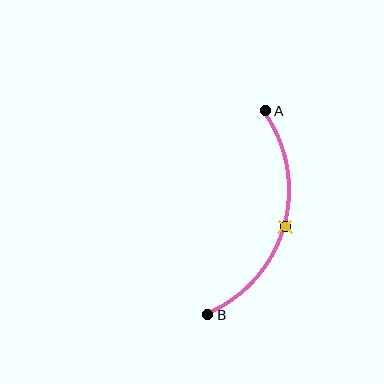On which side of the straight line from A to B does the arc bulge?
The arc bulges to the right of the straight line connecting A and B.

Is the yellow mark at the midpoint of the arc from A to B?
Yes. The yellow mark lies on the arc at equal arc-length from both A and B — it is the arc midpoint.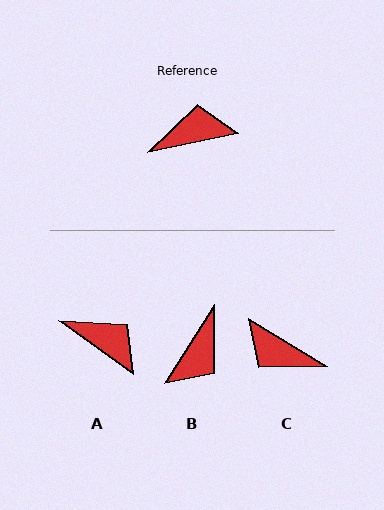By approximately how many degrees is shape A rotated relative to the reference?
Approximately 48 degrees clockwise.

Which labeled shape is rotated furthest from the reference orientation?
C, about 137 degrees away.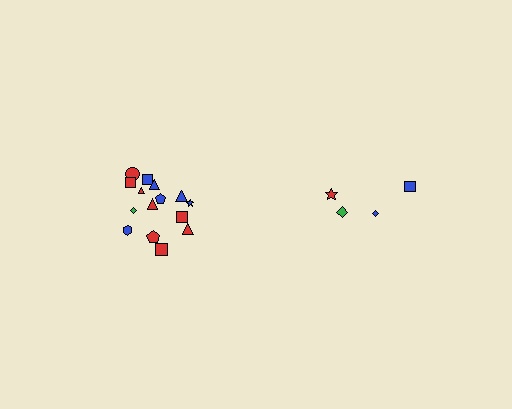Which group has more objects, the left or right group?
The left group.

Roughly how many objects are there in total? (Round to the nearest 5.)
Roughly 20 objects in total.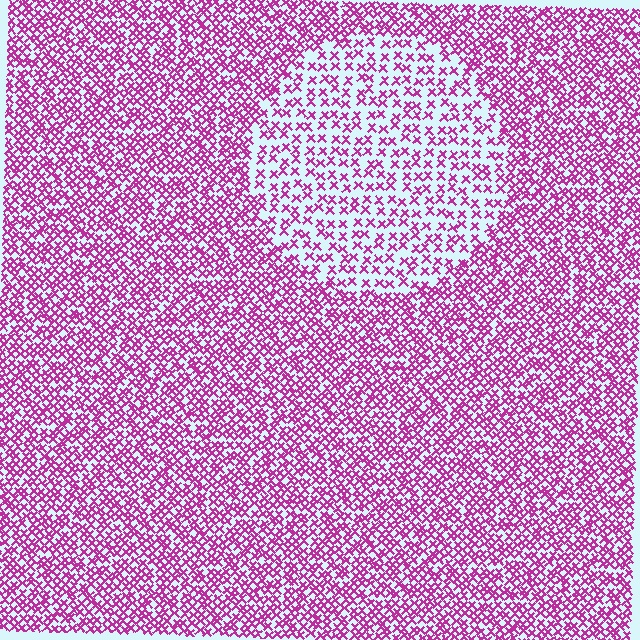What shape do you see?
I see a circle.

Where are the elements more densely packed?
The elements are more densely packed outside the circle boundary.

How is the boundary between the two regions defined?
The boundary is defined by a change in element density (approximately 2.0x ratio). All elements are the same color, size, and shape.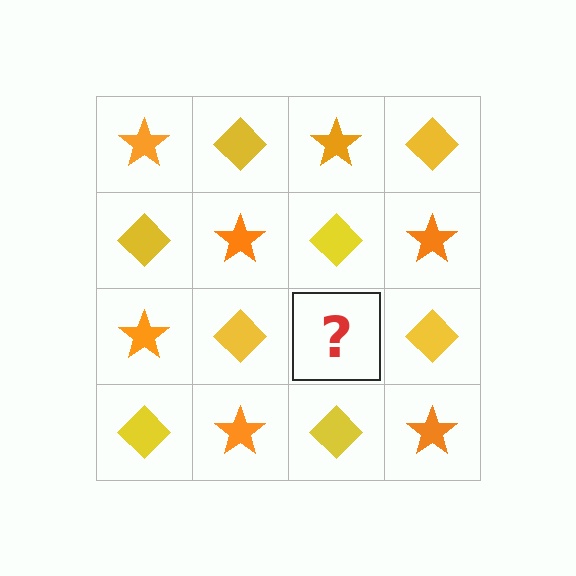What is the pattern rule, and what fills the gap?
The rule is that it alternates orange star and yellow diamond in a checkerboard pattern. The gap should be filled with an orange star.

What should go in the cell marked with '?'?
The missing cell should contain an orange star.